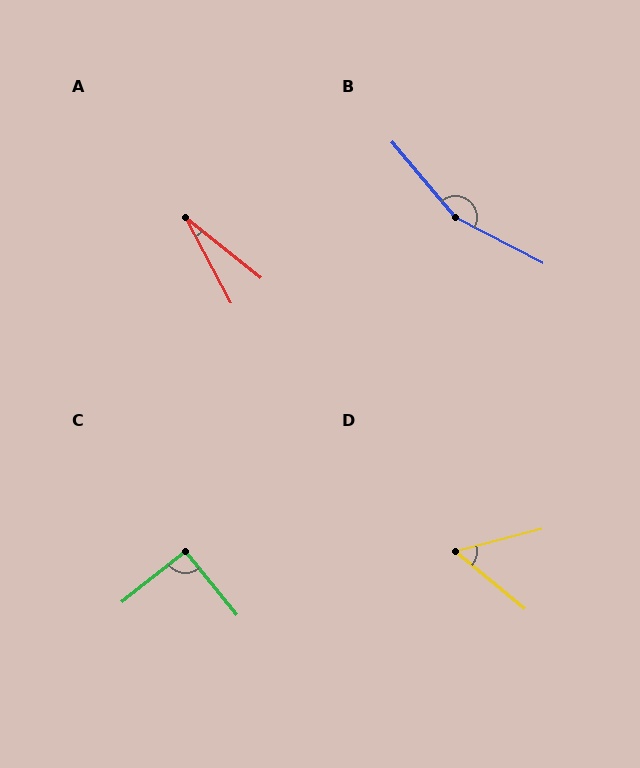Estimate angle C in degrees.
Approximately 90 degrees.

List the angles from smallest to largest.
A (23°), D (54°), C (90°), B (158°).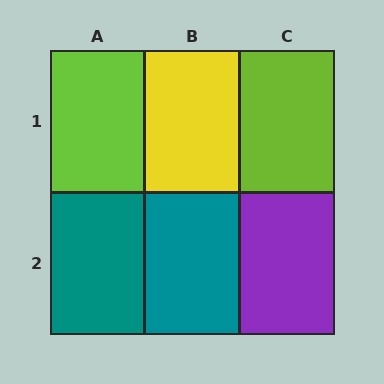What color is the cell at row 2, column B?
Teal.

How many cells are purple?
1 cell is purple.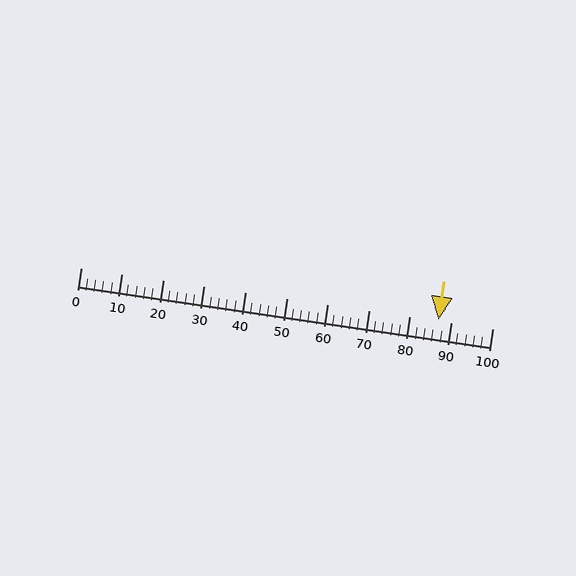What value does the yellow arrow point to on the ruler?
The yellow arrow points to approximately 87.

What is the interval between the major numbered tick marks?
The major tick marks are spaced 10 units apart.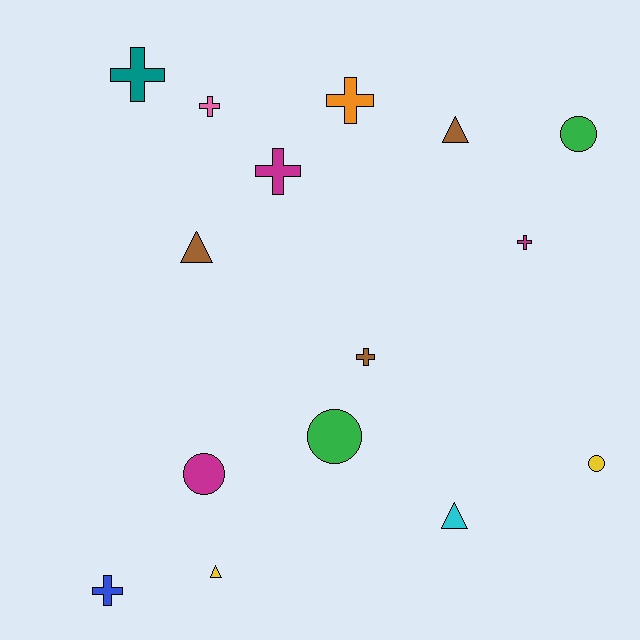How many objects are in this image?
There are 15 objects.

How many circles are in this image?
There are 4 circles.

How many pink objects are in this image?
There is 1 pink object.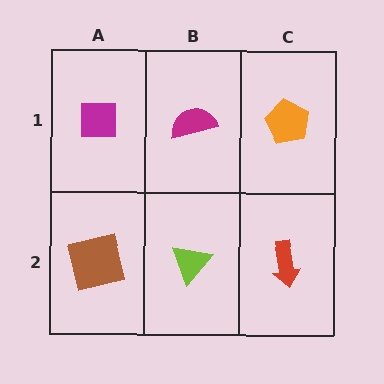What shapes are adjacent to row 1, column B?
A lime triangle (row 2, column B), a magenta square (row 1, column A), an orange pentagon (row 1, column C).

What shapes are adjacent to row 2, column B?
A magenta semicircle (row 1, column B), a brown square (row 2, column A), a red arrow (row 2, column C).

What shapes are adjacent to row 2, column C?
An orange pentagon (row 1, column C), a lime triangle (row 2, column B).